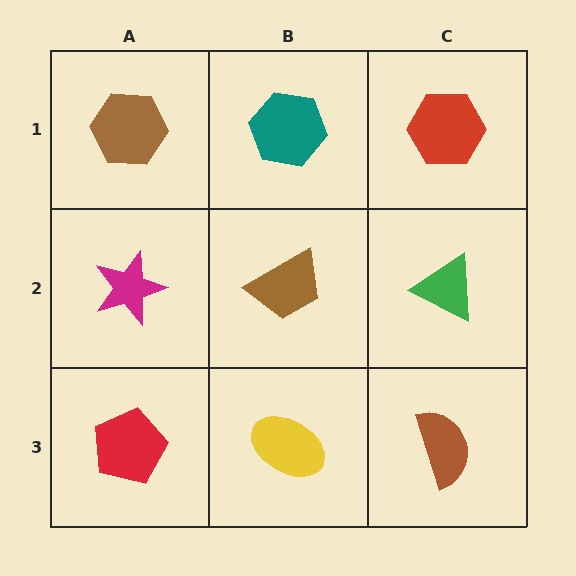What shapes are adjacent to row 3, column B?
A brown trapezoid (row 2, column B), a red pentagon (row 3, column A), a brown semicircle (row 3, column C).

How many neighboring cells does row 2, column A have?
3.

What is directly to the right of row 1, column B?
A red hexagon.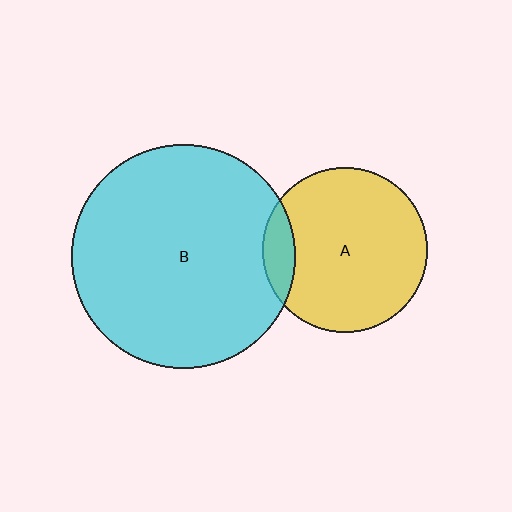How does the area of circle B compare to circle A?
Approximately 1.8 times.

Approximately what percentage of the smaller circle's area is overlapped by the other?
Approximately 10%.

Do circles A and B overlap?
Yes.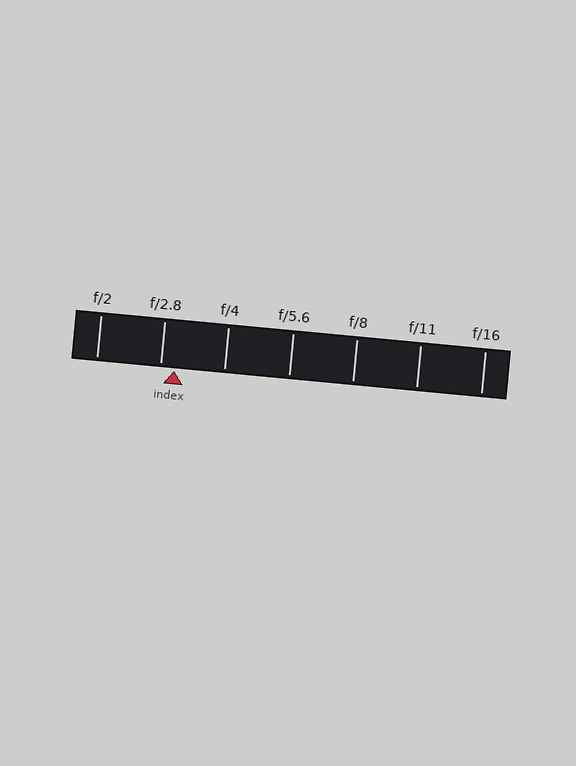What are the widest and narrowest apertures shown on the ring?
The widest aperture shown is f/2 and the narrowest is f/16.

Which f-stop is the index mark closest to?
The index mark is closest to f/2.8.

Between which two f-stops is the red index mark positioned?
The index mark is between f/2.8 and f/4.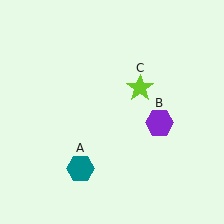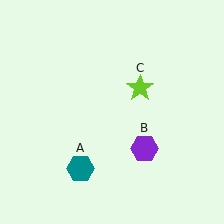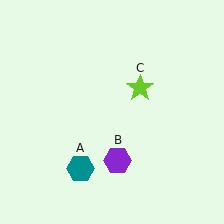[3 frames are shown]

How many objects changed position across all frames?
1 object changed position: purple hexagon (object B).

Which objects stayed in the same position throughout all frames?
Teal hexagon (object A) and lime star (object C) remained stationary.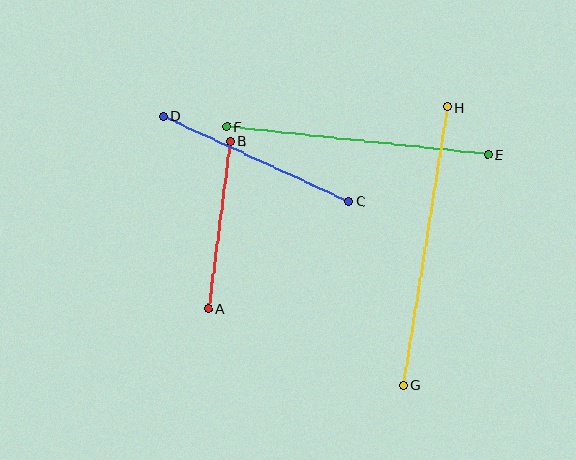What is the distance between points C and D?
The distance is approximately 204 pixels.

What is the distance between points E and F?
The distance is approximately 263 pixels.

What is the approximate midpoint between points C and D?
The midpoint is at approximately (256, 159) pixels.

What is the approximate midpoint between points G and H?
The midpoint is at approximately (425, 246) pixels.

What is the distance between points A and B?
The distance is approximately 169 pixels.